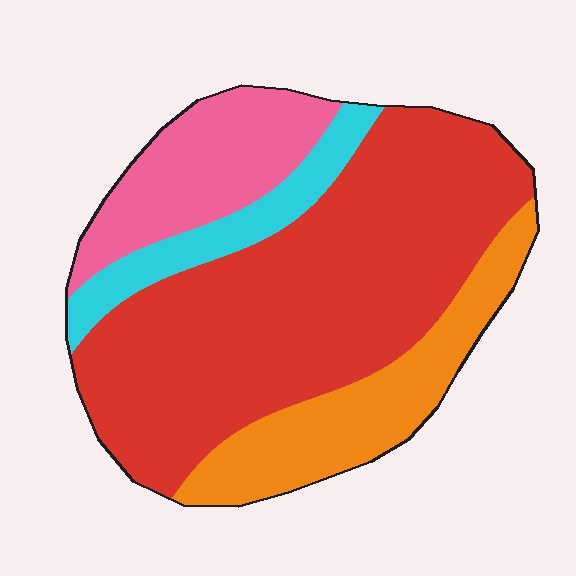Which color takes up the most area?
Red, at roughly 55%.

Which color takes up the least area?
Cyan, at roughly 10%.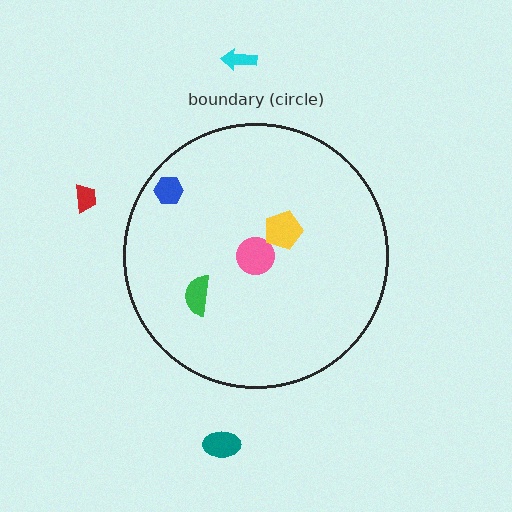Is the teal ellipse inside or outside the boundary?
Outside.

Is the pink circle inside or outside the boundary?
Inside.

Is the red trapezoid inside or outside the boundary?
Outside.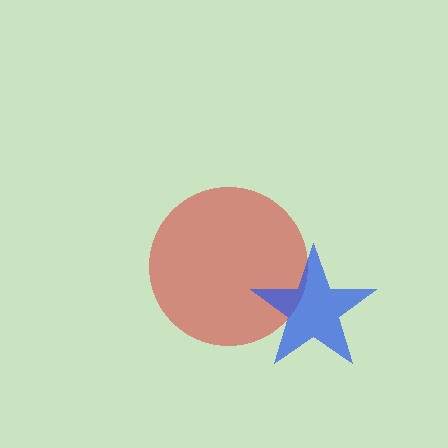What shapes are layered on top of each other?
The layered shapes are: a red circle, a blue star.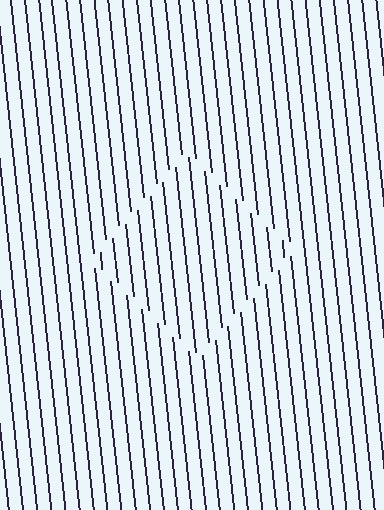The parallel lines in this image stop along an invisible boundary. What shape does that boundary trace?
An illusory square. The interior of the shape contains the same grating, shifted by half a period — the contour is defined by the phase discontinuity where line-ends from the inner and outer gratings abut.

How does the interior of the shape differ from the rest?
The interior of the shape contains the same grating, shifted by half a period — the contour is defined by the phase discontinuity where line-ends from the inner and outer gratings abut.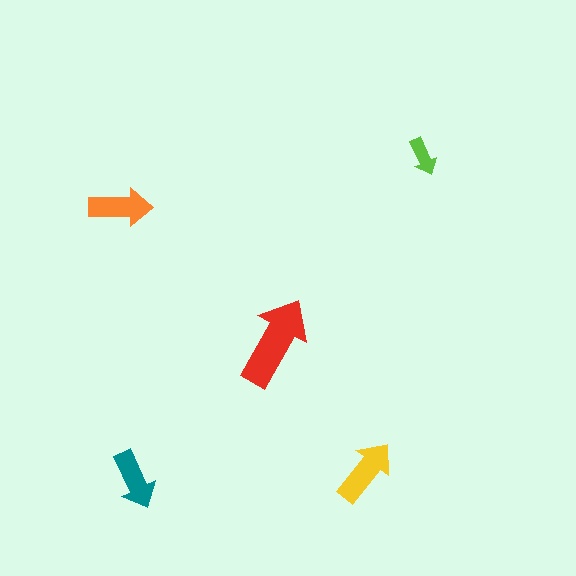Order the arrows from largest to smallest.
the red one, the yellow one, the orange one, the teal one, the lime one.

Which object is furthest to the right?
The lime arrow is rightmost.